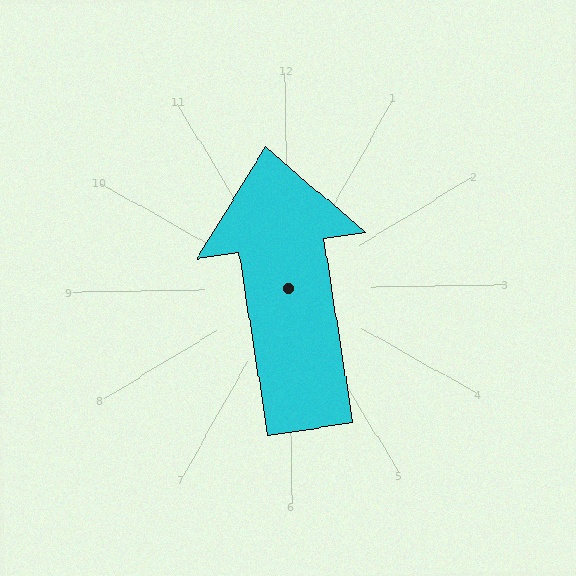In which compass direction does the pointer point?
North.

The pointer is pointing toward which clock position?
Roughly 12 o'clock.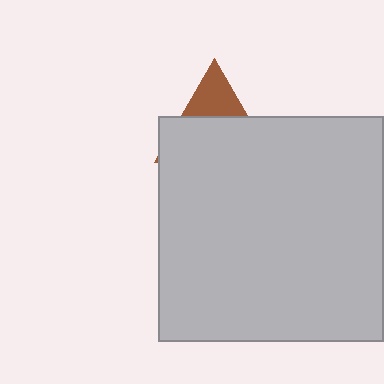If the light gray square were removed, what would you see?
You would see the complete brown triangle.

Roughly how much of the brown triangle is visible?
A small part of it is visible (roughly 30%).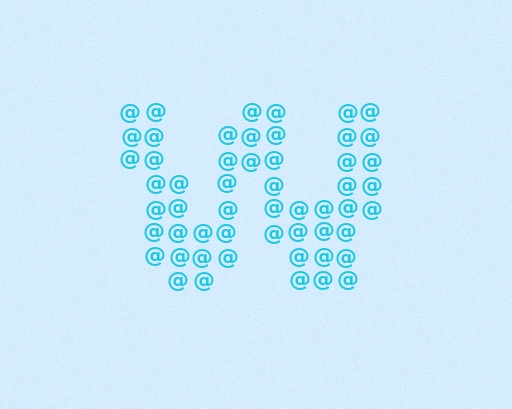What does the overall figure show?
The overall figure shows the letter W.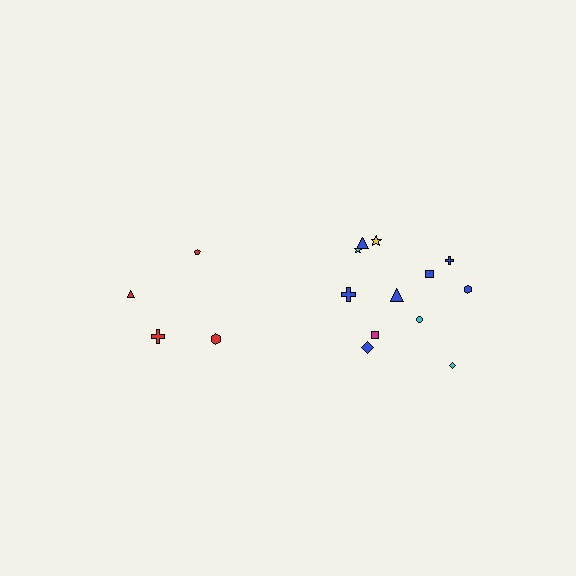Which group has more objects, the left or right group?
The right group.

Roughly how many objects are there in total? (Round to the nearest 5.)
Roughly 15 objects in total.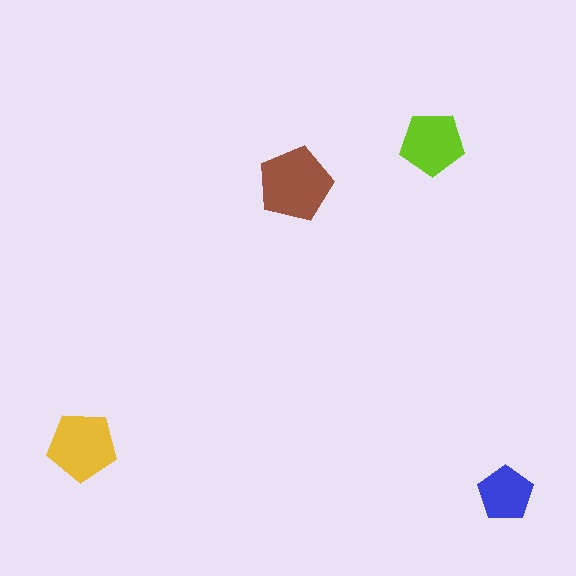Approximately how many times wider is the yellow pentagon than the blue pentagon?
About 1.5 times wider.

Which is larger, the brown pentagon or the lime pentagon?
The brown one.